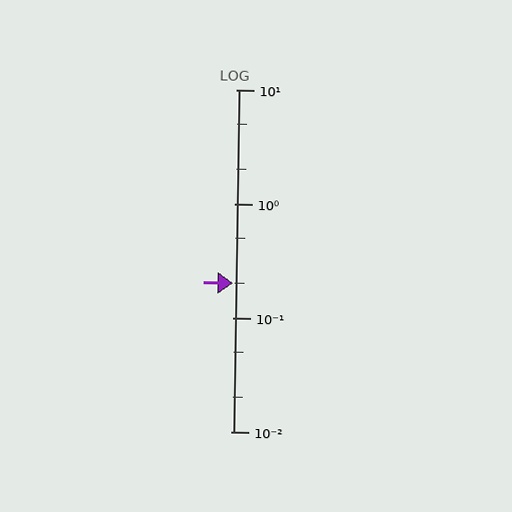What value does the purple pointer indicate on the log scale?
The pointer indicates approximately 0.2.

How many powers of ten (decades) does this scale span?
The scale spans 3 decades, from 0.01 to 10.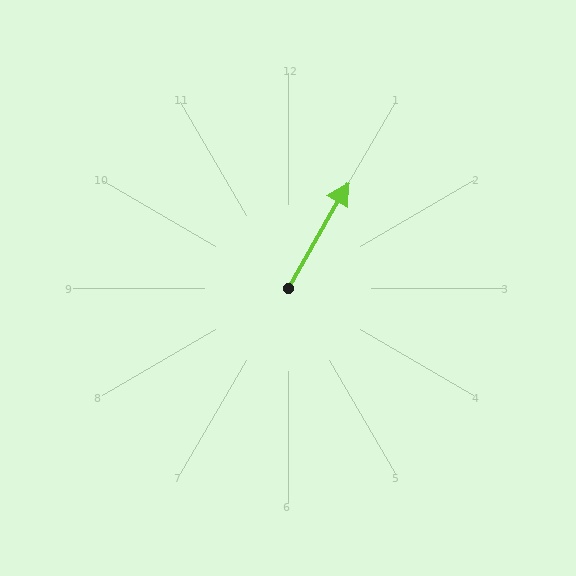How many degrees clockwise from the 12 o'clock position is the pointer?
Approximately 30 degrees.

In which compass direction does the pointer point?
Northeast.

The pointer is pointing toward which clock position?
Roughly 1 o'clock.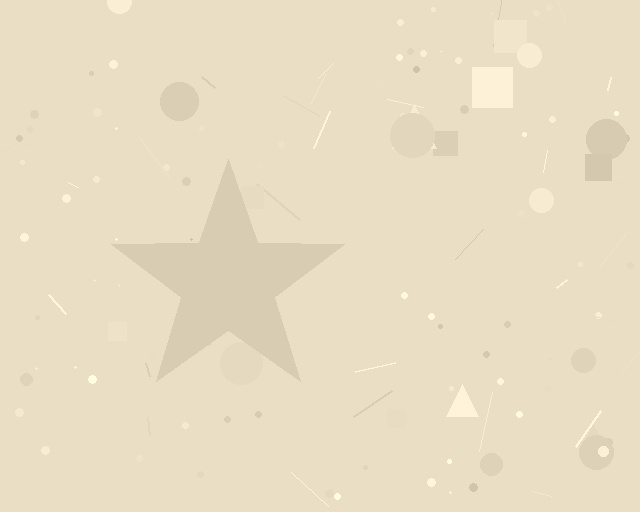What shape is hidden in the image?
A star is hidden in the image.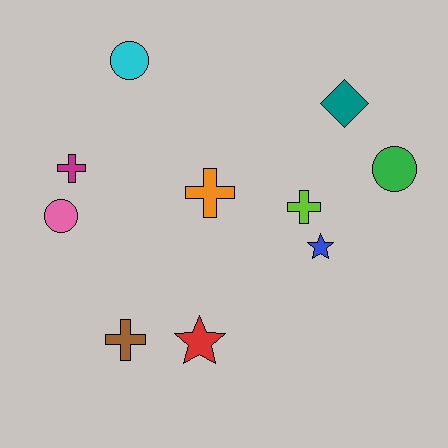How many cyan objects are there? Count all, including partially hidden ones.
There is 1 cyan object.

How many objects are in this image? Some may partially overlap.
There are 10 objects.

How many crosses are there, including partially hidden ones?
There are 4 crosses.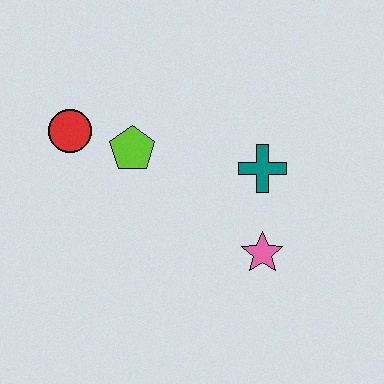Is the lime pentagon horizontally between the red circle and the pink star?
Yes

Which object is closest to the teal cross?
The pink star is closest to the teal cross.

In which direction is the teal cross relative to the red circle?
The teal cross is to the right of the red circle.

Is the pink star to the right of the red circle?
Yes